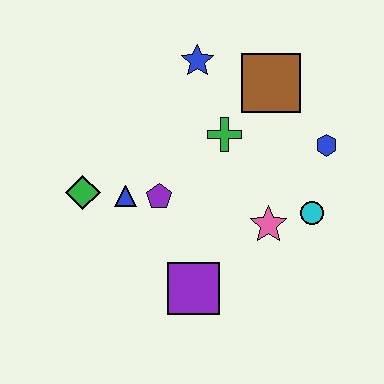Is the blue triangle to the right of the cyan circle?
No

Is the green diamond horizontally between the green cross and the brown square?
No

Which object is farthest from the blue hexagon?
The green diamond is farthest from the blue hexagon.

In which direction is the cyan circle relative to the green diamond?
The cyan circle is to the right of the green diamond.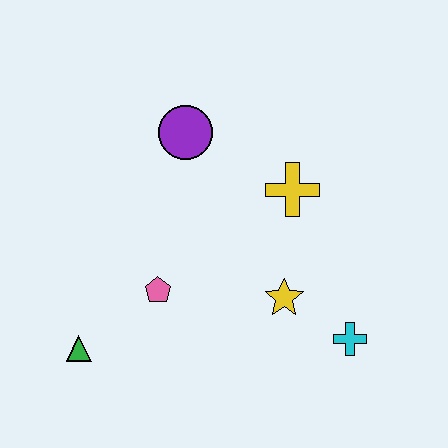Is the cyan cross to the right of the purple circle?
Yes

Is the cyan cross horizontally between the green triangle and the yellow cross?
No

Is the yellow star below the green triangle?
No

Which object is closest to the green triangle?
The pink pentagon is closest to the green triangle.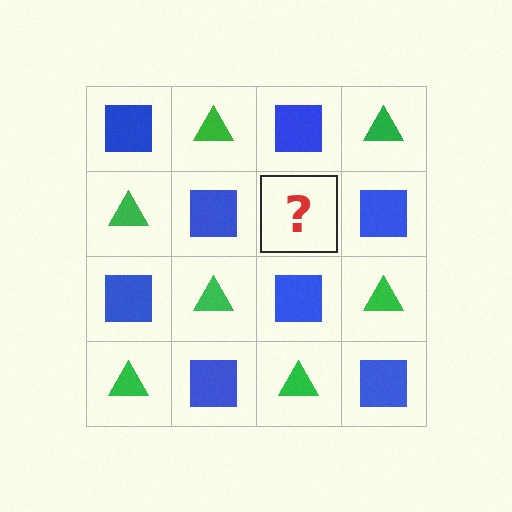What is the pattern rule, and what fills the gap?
The rule is that it alternates blue square and green triangle in a checkerboard pattern. The gap should be filled with a green triangle.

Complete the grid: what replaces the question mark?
The question mark should be replaced with a green triangle.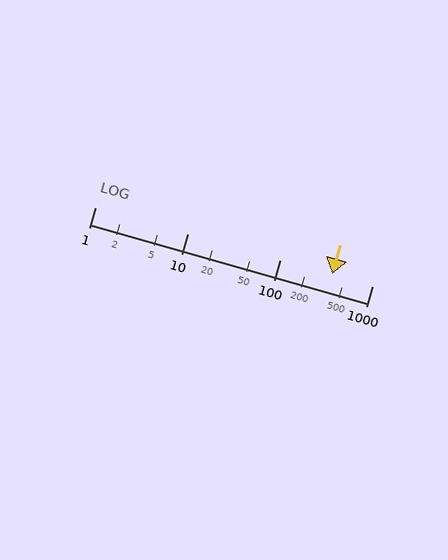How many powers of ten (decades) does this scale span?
The scale spans 3 decades, from 1 to 1000.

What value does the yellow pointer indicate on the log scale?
The pointer indicates approximately 370.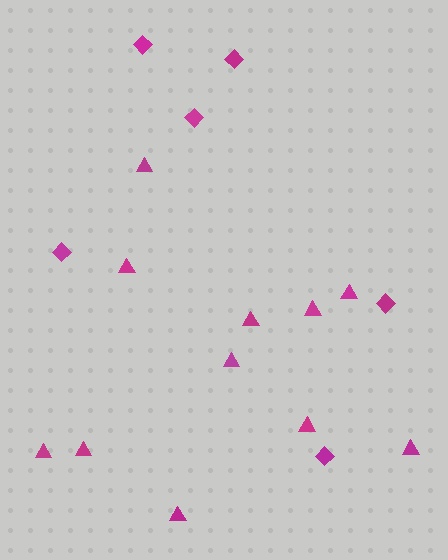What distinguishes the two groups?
There are 2 groups: one group of triangles (11) and one group of diamonds (6).